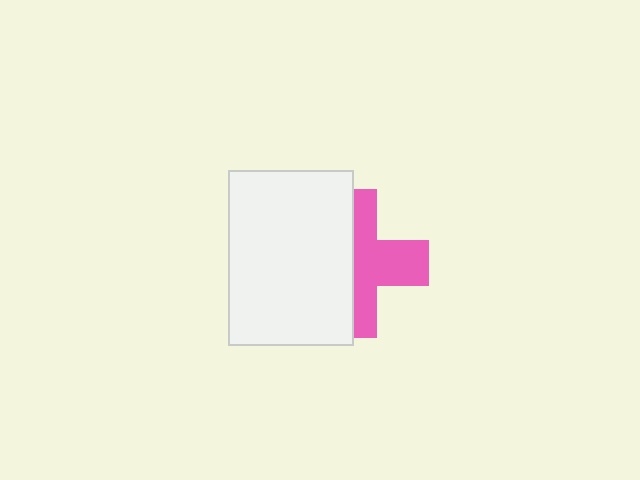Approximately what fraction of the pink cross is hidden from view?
Roughly 49% of the pink cross is hidden behind the white rectangle.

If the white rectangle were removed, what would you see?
You would see the complete pink cross.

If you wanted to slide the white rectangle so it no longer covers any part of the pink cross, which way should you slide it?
Slide it left — that is the most direct way to separate the two shapes.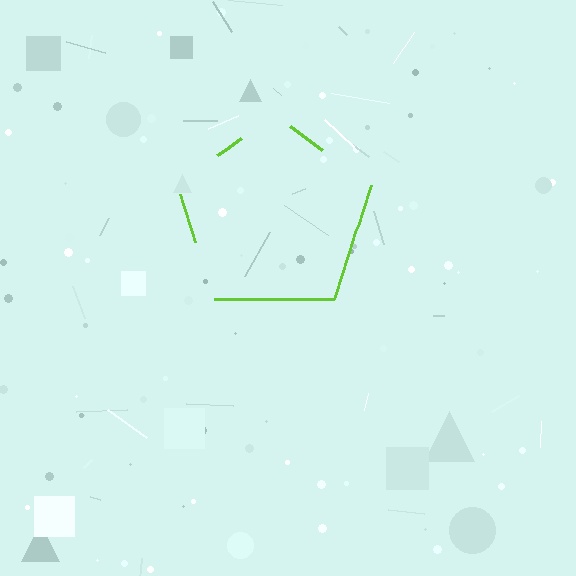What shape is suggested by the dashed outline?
The dashed outline suggests a pentagon.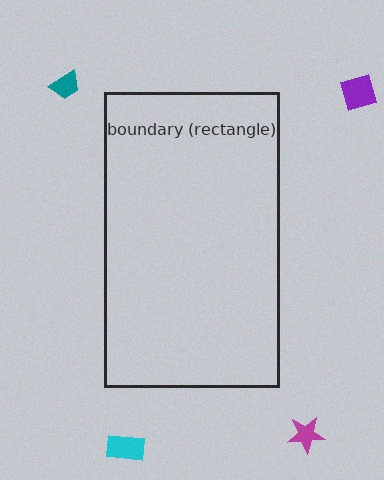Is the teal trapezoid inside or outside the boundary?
Outside.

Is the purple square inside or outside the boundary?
Outside.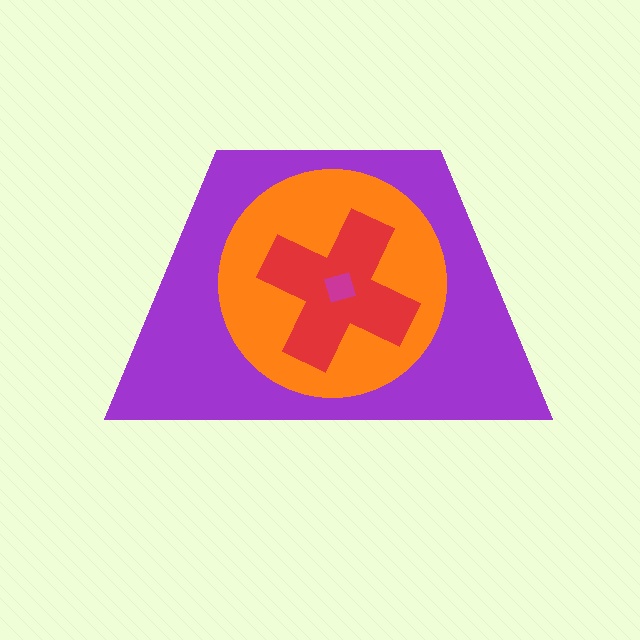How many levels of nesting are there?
4.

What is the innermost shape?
The magenta diamond.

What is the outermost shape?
The purple trapezoid.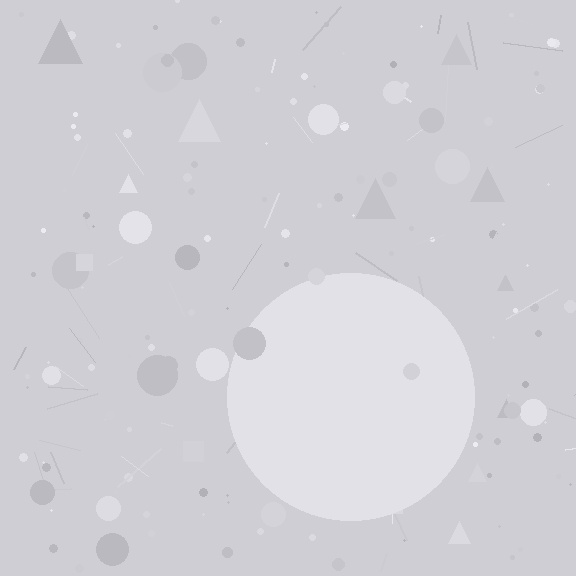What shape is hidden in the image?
A circle is hidden in the image.